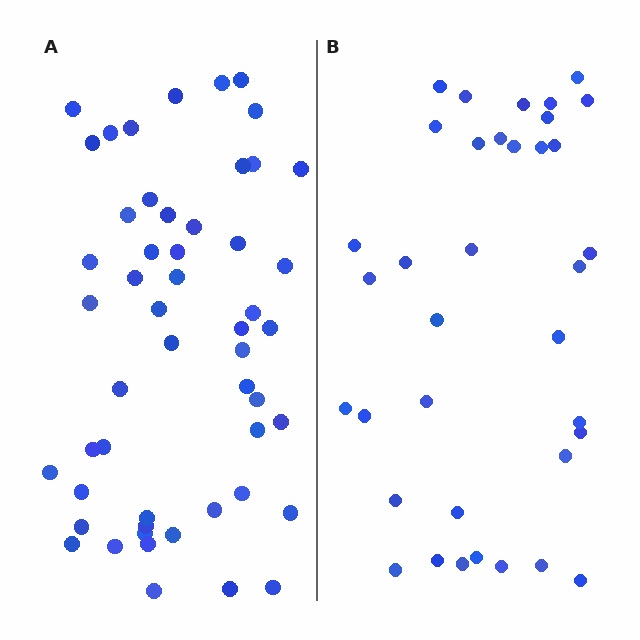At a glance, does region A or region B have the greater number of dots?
Region A (the left region) has more dots.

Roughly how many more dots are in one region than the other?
Region A has approximately 15 more dots than region B.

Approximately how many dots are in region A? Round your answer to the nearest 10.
About 50 dots. (The exact count is 52, which rounds to 50.)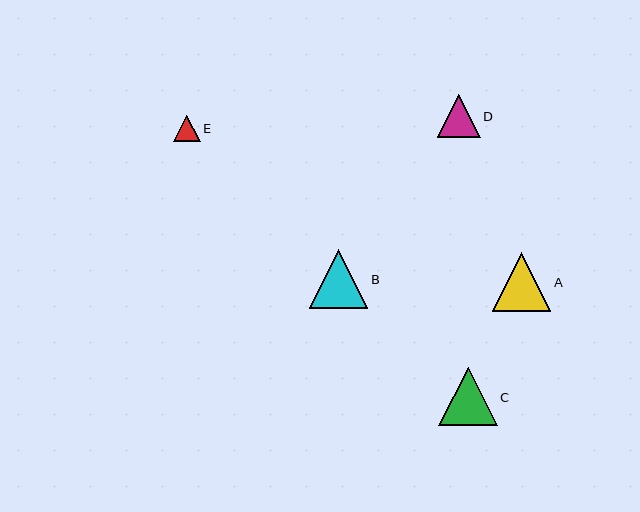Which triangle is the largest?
Triangle B is the largest with a size of approximately 59 pixels.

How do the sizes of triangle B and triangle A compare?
Triangle B and triangle A are approximately the same size.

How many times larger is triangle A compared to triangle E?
Triangle A is approximately 2.2 times the size of triangle E.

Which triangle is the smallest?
Triangle E is the smallest with a size of approximately 26 pixels.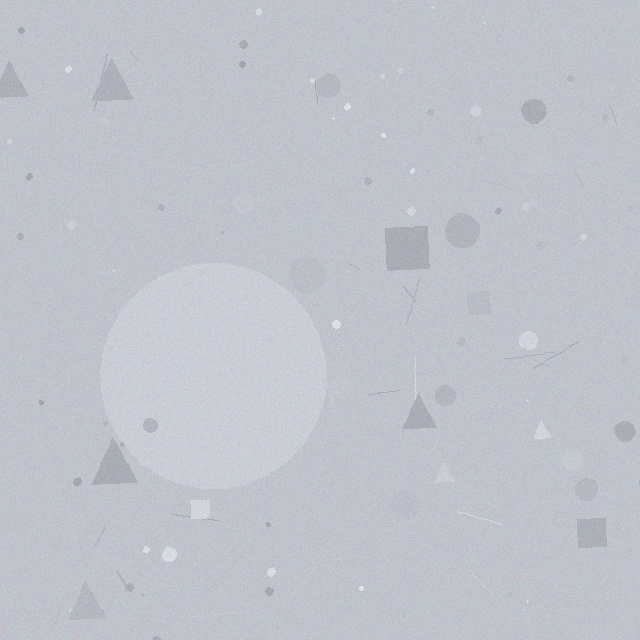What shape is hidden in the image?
A circle is hidden in the image.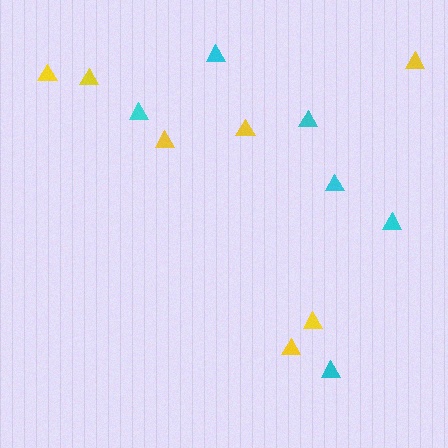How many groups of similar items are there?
There are 2 groups: one group of cyan triangles (6) and one group of yellow triangles (7).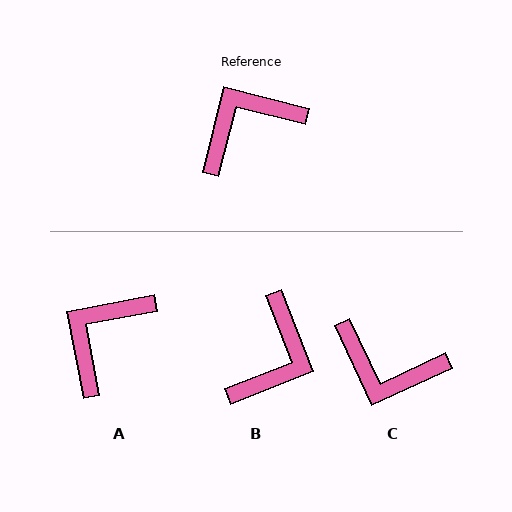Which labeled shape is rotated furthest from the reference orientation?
B, about 144 degrees away.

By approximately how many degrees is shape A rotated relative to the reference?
Approximately 25 degrees counter-clockwise.